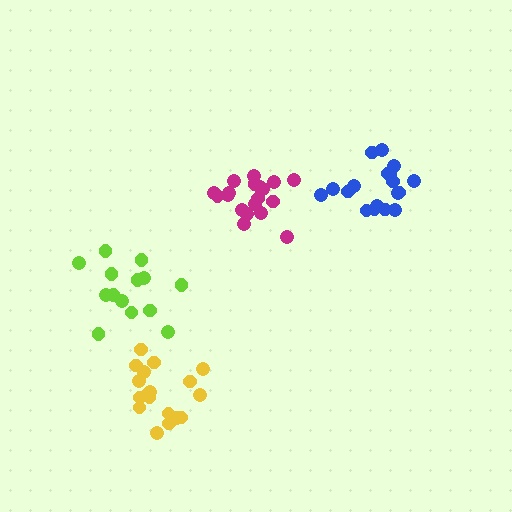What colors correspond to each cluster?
The clusters are colored: magenta, blue, lime, yellow.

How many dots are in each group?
Group 1: 19 dots, Group 2: 18 dots, Group 3: 14 dots, Group 4: 18 dots (69 total).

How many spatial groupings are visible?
There are 4 spatial groupings.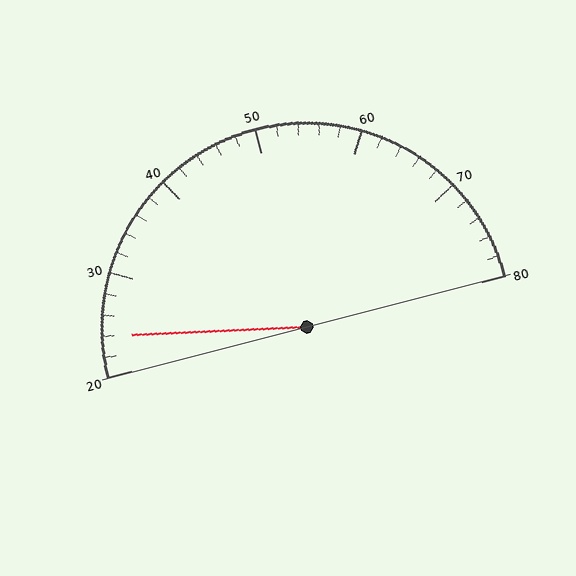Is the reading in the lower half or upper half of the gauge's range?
The reading is in the lower half of the range (20 to 80).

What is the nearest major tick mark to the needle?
The nearest major tick mark is 20.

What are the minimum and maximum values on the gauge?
The gauge ranges from 20 to 80.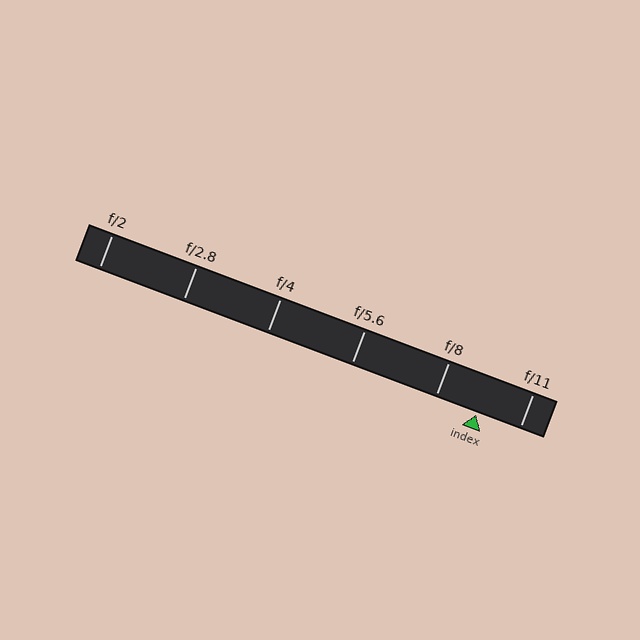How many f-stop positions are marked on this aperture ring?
There are 6 f-stop positions marked.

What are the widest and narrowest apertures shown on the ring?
The widest aperture shown is f/2 and the narrowest is f/11.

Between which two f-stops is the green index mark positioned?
The index mark is between f/8 and f/11.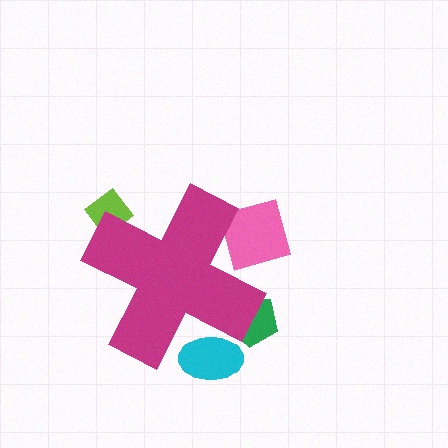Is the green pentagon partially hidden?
Yes, the green pentagon is partially hidden behind the magenta cross.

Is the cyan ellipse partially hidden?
Yes, the cyan ellipse is partially hidden behind the magenta cross.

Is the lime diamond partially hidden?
Yes, the lime diamond is partially hidden behind the magenta cross.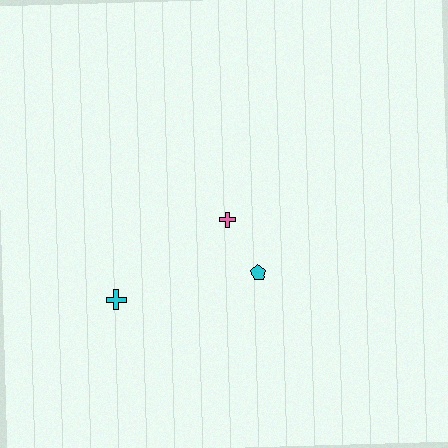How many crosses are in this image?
There are 2 crosses.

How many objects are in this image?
There are 3 objects.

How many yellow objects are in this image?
There are no yellow objects.